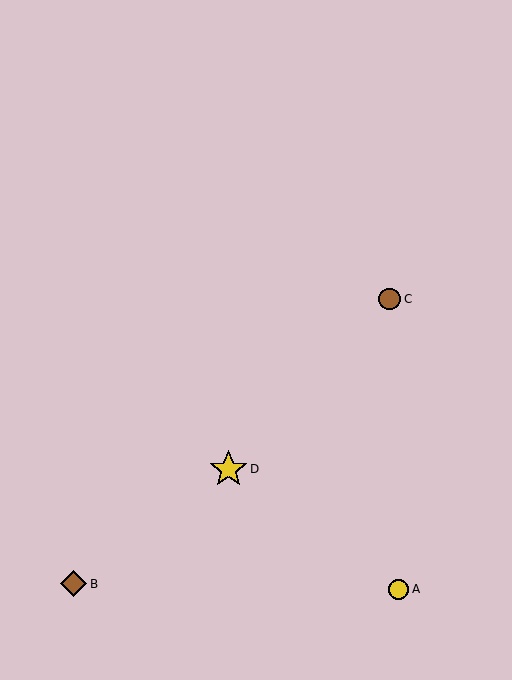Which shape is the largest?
The yellow star (labeled D) is the largest.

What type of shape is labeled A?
Shape A is a yellow circle.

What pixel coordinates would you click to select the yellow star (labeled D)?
Click at (228, 469) to select the yellow star D.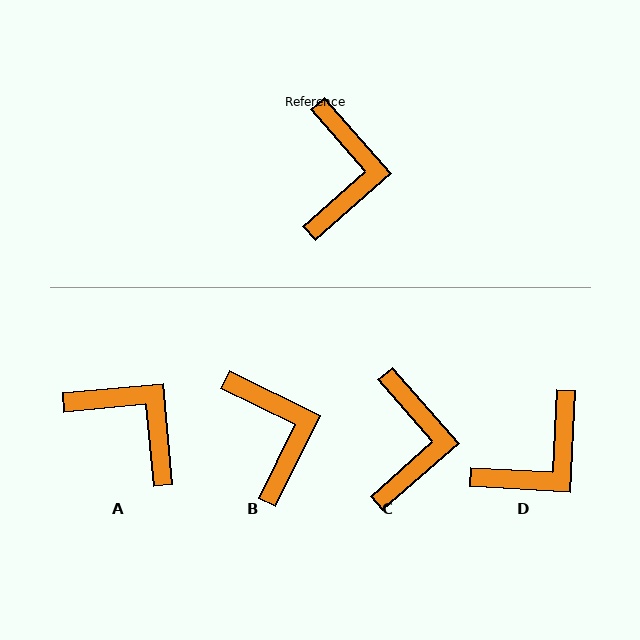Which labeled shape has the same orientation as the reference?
C.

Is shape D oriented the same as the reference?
No, it is off by about 44 degrees.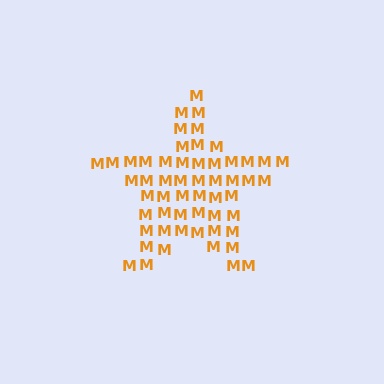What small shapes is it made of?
It is made of small letter M's.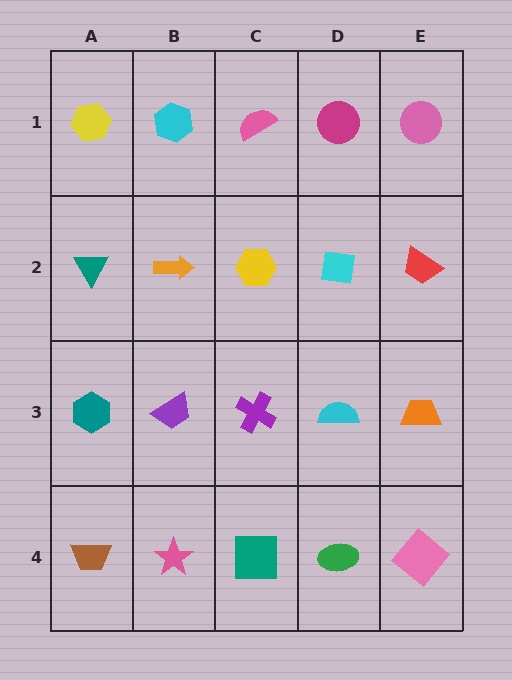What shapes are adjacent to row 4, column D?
A cyan semicircle (row 3, column D), a teal square (row 4, column C), a pink diamond (row 4, column E).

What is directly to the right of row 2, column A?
An orange arrow.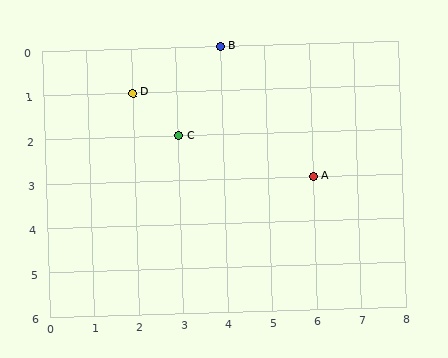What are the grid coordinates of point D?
Point D is at grid coordinates (2, 1).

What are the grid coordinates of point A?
Point A is at grid coordinates (6, 3).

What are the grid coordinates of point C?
Point C is at grid coordinates (3, 2).